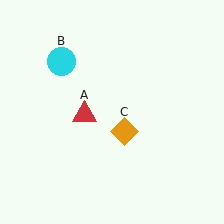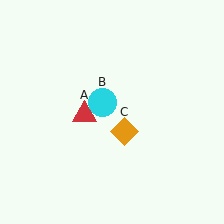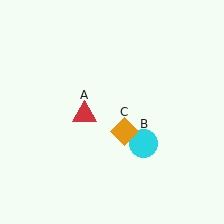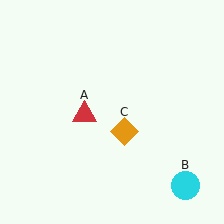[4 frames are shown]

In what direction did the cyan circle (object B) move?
The cyan circle (object B) moved down and to the right.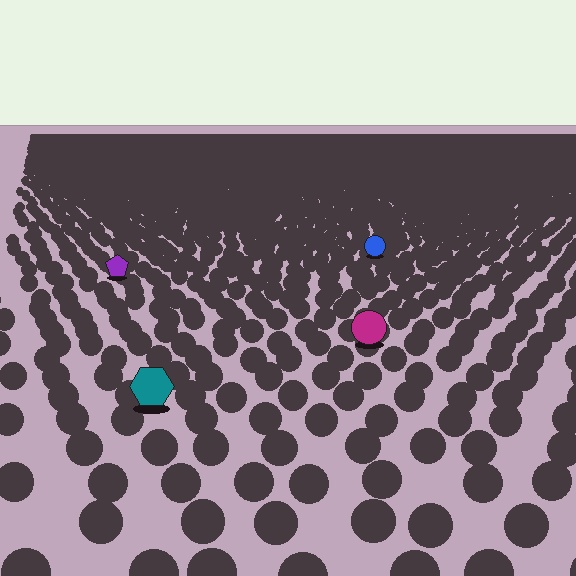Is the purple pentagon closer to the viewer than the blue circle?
Yes. The purple pentagon is closer — you can tell from the texture gradient: the ground texture is coarser near it.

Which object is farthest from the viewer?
The blue circle is farthest from the viewer. It appears smaller and the ground texture around it is denser.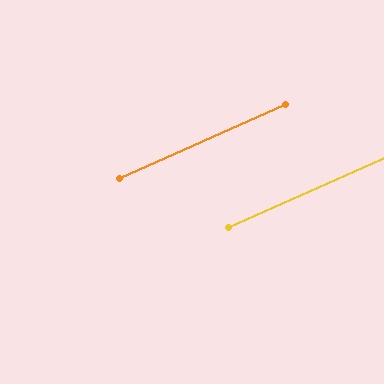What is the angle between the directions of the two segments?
Approximately 0 degrees.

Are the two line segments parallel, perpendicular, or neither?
Parallel — their directions differ by only 0.0°.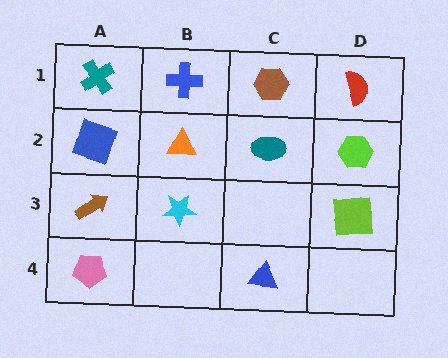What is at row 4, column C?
A blue triangle.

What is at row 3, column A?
A brown arrow.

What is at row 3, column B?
A cyan star.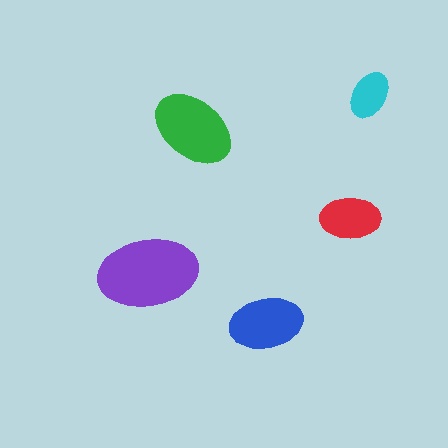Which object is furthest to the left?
The purple ellipse is leftmost.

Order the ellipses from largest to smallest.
the purple one, the green one, the blue one, the red one, the cyan one.